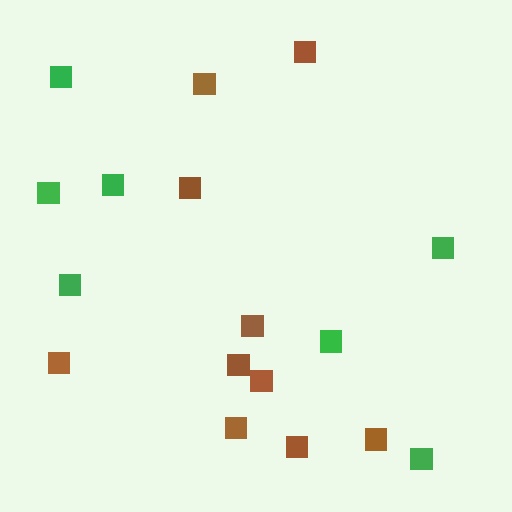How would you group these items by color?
There are 2 groups: one group of brown squares (10) and one group of green squares (7).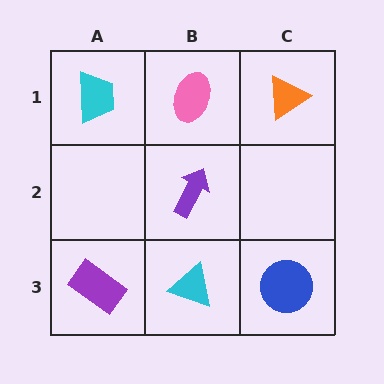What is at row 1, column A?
A cyan trapezoid.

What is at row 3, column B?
A cyan triangle.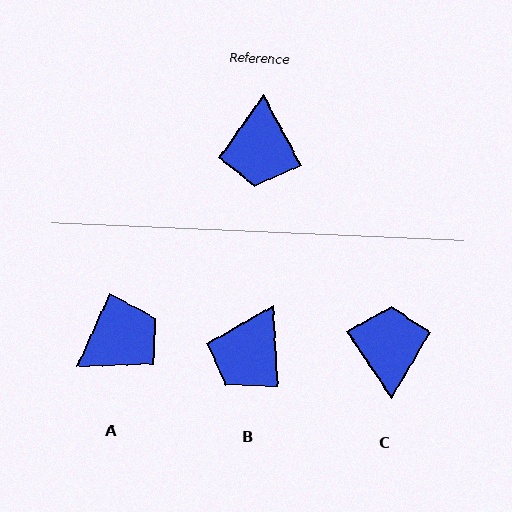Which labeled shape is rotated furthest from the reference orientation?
C, about 175 degrees away.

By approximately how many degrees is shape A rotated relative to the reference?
Approximately 128 degrees counter-clockwise.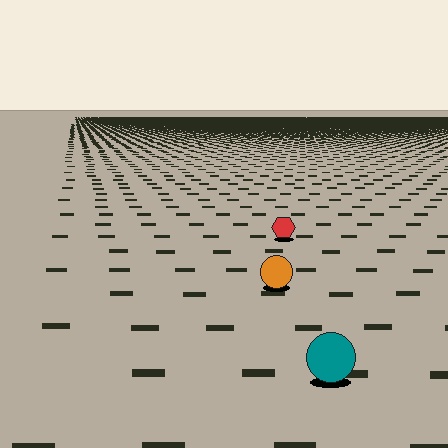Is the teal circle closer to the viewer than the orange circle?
Yes. The teal circle is closer — you can tell from the texture gradient: the ground texture is coarser near it.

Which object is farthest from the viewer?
The red hexagon is farthest from the viewer. It appears smaller and the ground texture around it is denser.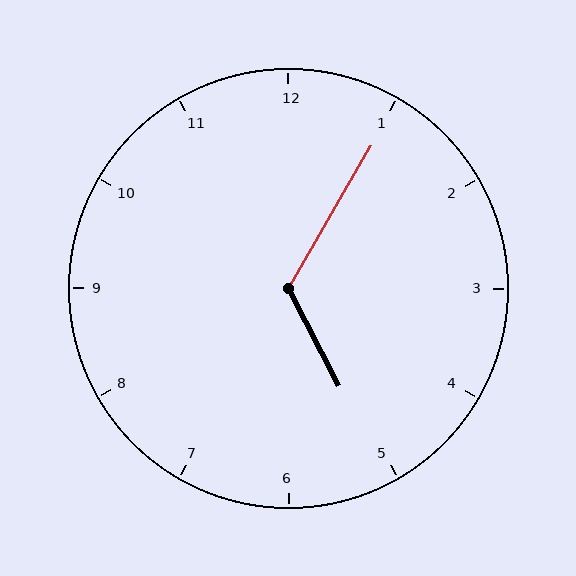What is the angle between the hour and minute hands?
Approximately 122 degrees.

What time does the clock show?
5:05.